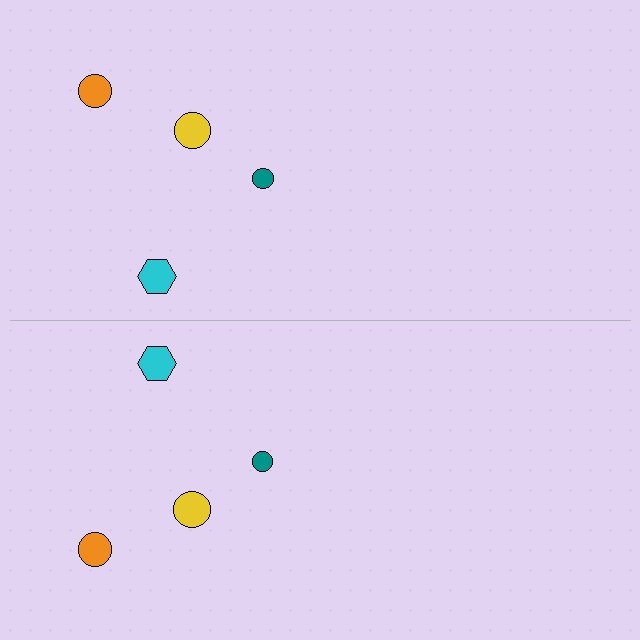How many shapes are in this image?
There are 8 shapes in this image.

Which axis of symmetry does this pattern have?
The pattern has a horizontal axis of symmetry running through the center of the image.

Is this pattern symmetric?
Yes, this pattern has bilateral (reflection) symmetry.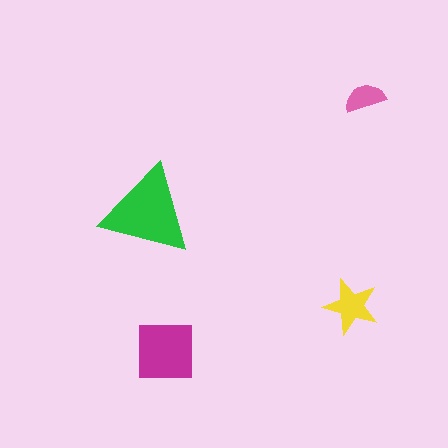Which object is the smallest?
The pink semicircle.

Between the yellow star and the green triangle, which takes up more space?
The green triangle.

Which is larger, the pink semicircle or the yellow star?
The yellow star.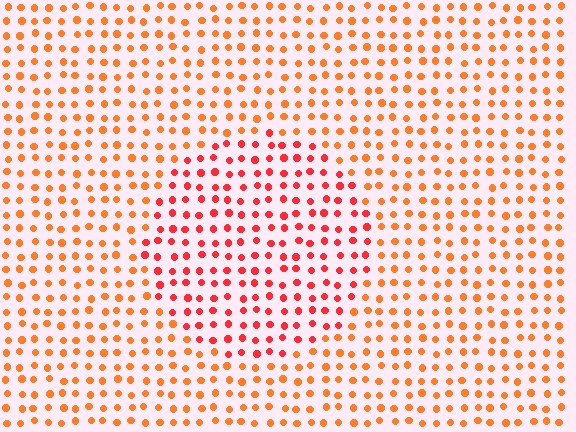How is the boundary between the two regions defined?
The boundary is defined purely by a slight shift in hue (about 28 degrees). Spacing, size, and orientation are identical on both sides.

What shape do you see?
I see a circle.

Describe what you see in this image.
The image is filled with small orange elements in a uniform arrangement. A circle-shaped region is visible where the elements are tinted to a slightly different hue, forming a subtle color boundary.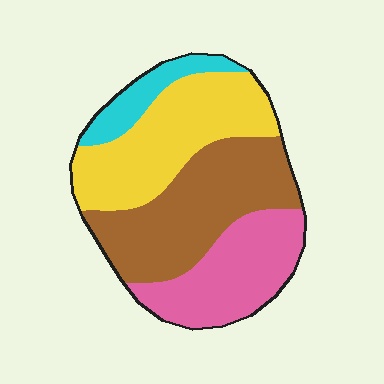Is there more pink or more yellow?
Yellow.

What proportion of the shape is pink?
Pink takes up about one quarter (1/4) of the shape.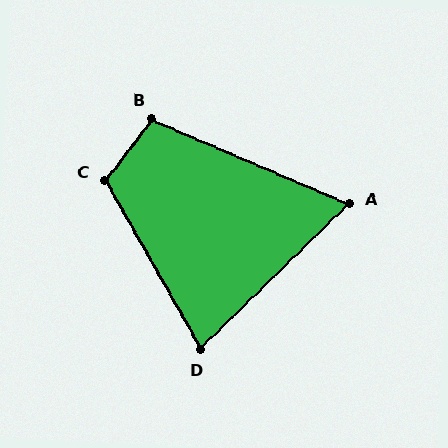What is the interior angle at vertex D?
Approximately 75 degrees (acute).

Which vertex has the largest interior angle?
C, at approximately 113 degrees.